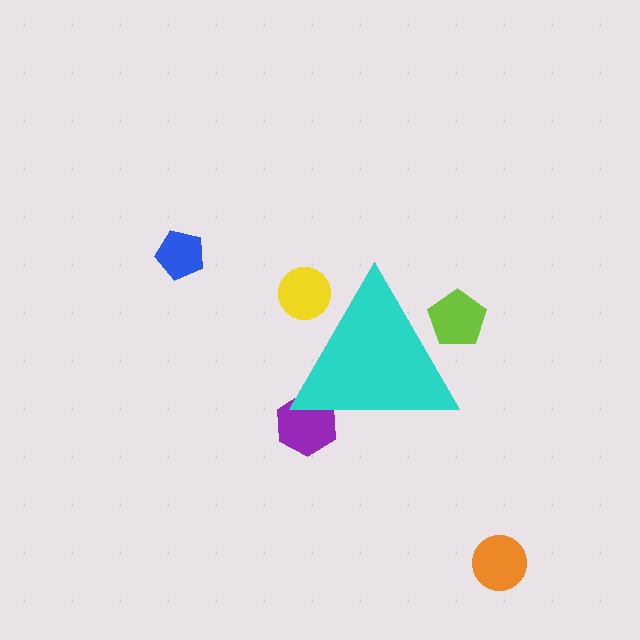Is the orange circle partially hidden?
No, the orange circle is fully visible.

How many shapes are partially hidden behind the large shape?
3 shapes are partially hidden.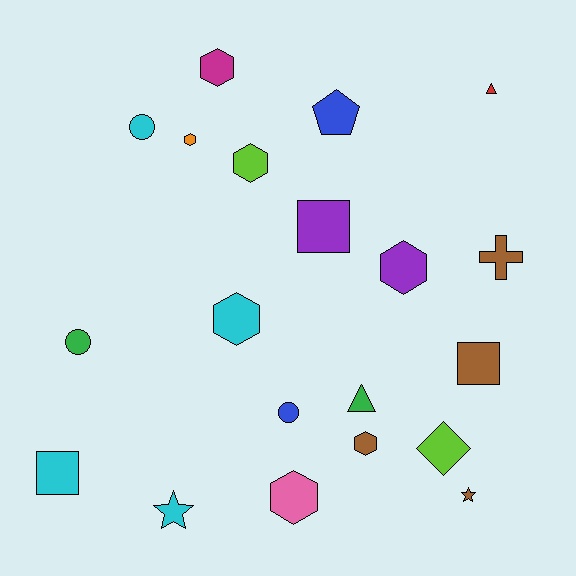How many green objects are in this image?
There are 2 green objects.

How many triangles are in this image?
There are 2 triangles.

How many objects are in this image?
There are 20 objects.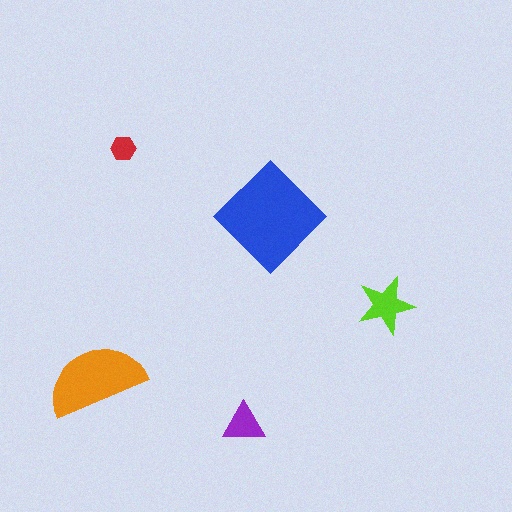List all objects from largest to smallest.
The blue diamond, the orange semicircle, the lime star, the purple triangle, the red hexagon.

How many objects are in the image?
There are 5 objects in the image.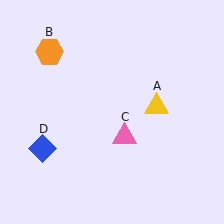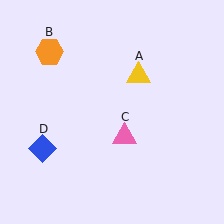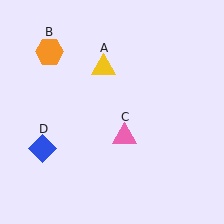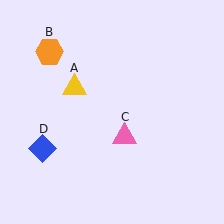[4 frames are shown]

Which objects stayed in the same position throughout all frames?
Orange hexagon (object B) and pink triangle (object C) and blue diamond (object D) remained stationary.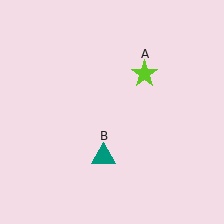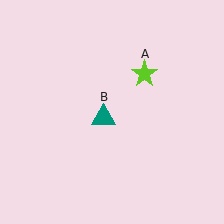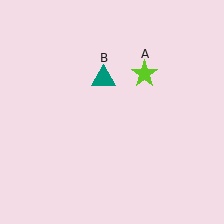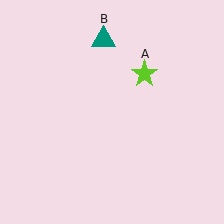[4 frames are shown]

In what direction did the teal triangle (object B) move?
The teal triangle (object B) moved up.